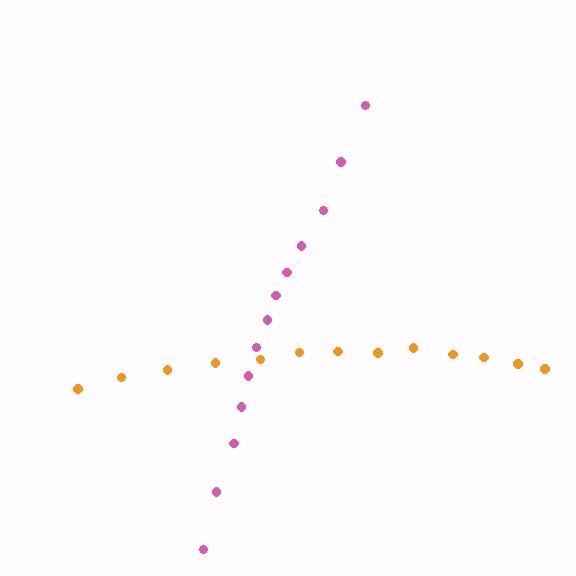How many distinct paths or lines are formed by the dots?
There are 2 distinct paths.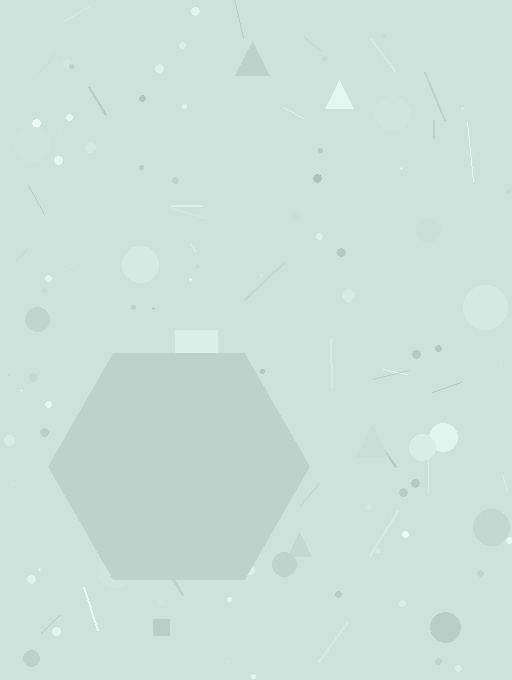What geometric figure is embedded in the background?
A hexagon is embedded in the background.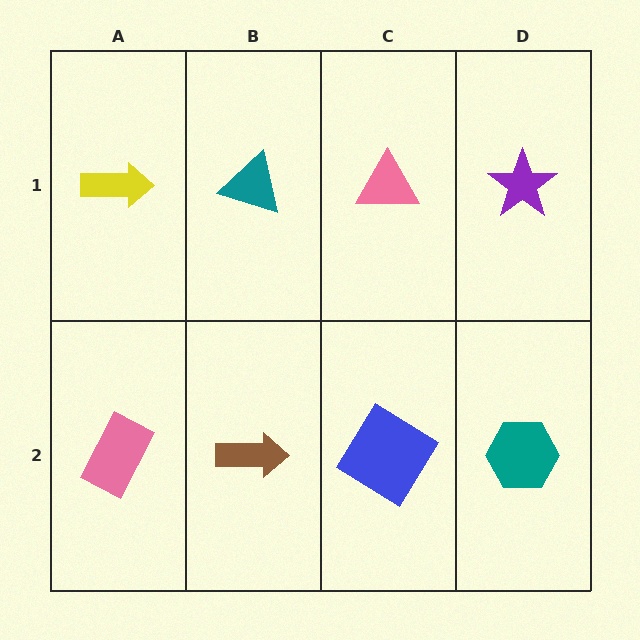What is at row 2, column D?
A teal hexagon.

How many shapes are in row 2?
4 shapes.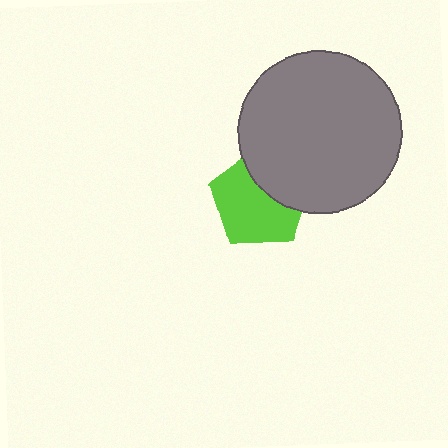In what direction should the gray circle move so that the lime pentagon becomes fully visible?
The gray circle should move toward the upper-right. That is the shortest direction to clear the overlap and leave the lime pentagon fully visible.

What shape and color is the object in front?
The object in front is a gray circle.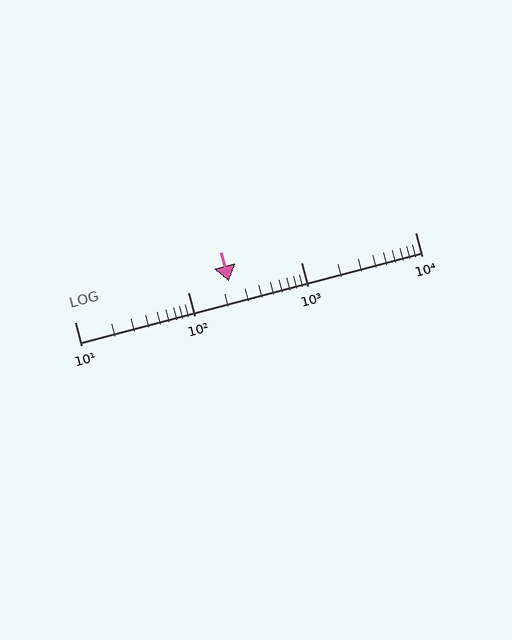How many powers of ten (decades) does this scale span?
The scale spans 3 decades, from 10 to 10000.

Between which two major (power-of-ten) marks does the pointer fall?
The pointer is between 100 and 1000.